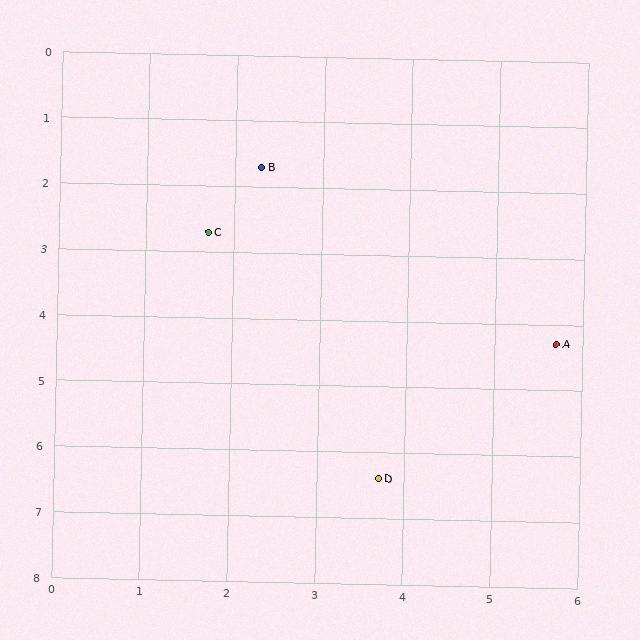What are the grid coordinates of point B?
Point B is at approximately (2.3, 1.7).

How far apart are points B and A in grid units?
Points B and A are about 4.3 grid units apart.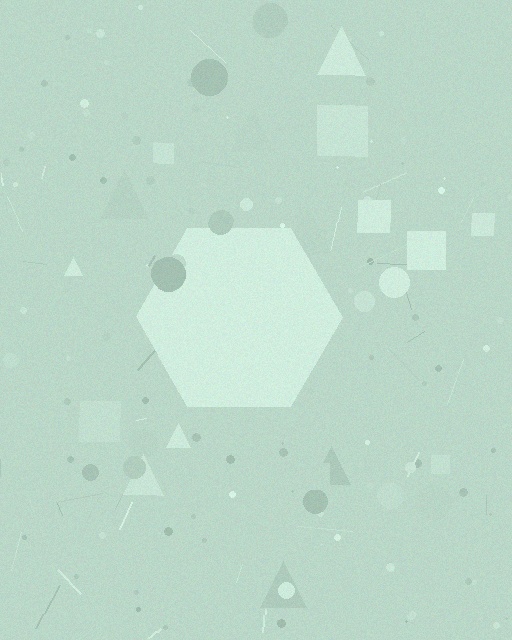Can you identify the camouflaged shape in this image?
The camouflaged shape is a hexagon.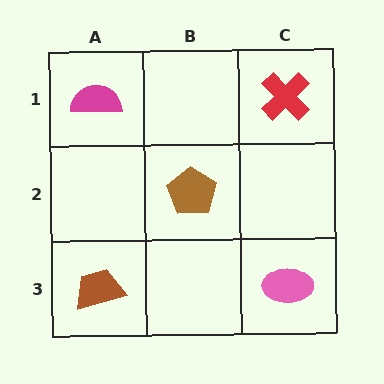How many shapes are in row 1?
2 shapes.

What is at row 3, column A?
A brown trapezoid.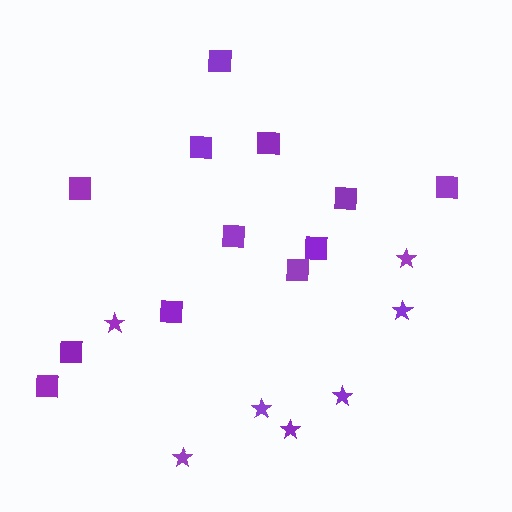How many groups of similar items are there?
There are 2 groups: one group of squares (12) and one group of stars (7).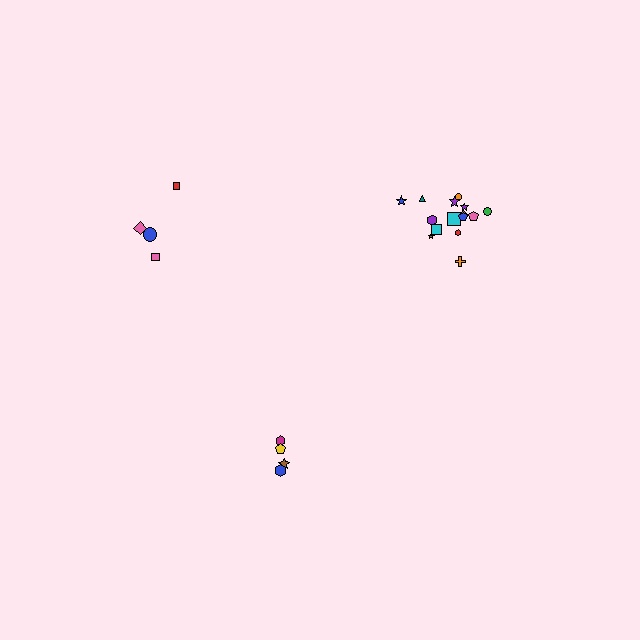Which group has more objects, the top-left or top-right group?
The top-right group.